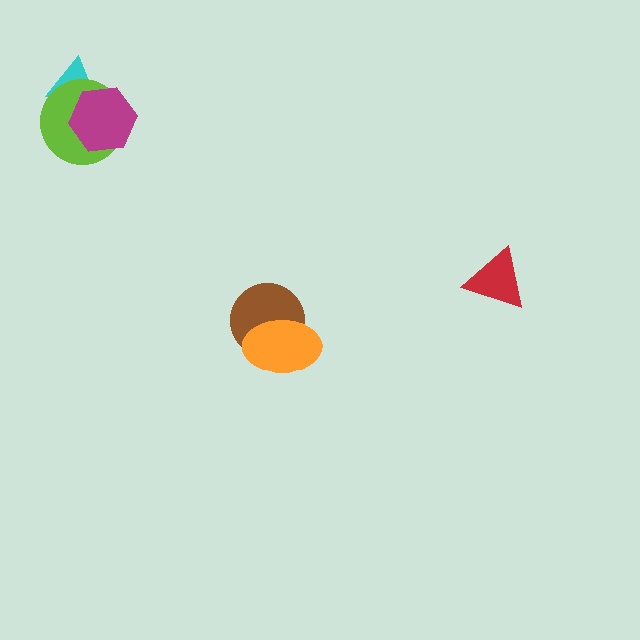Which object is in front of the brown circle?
The orange ellipse is in front of the brown circle.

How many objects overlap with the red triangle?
0 objects overlap with the red triangle.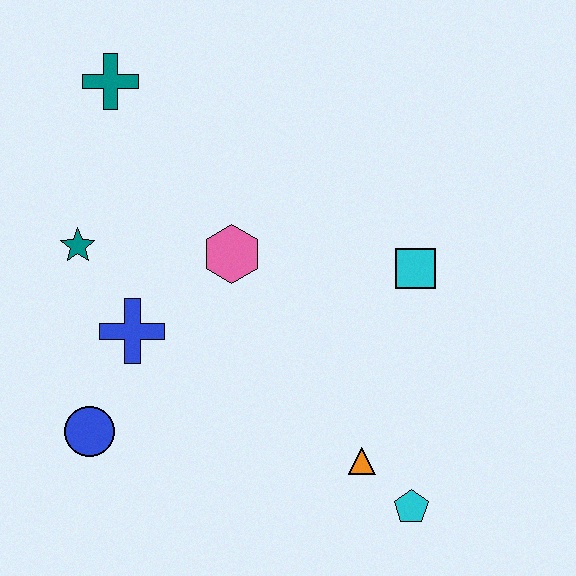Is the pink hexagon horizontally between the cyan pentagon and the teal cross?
Yes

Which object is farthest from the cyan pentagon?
The teal cross is farthest from the cyan pentagon.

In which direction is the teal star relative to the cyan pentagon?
The teal star is to the left of the cyan pentagon.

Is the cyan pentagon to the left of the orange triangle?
No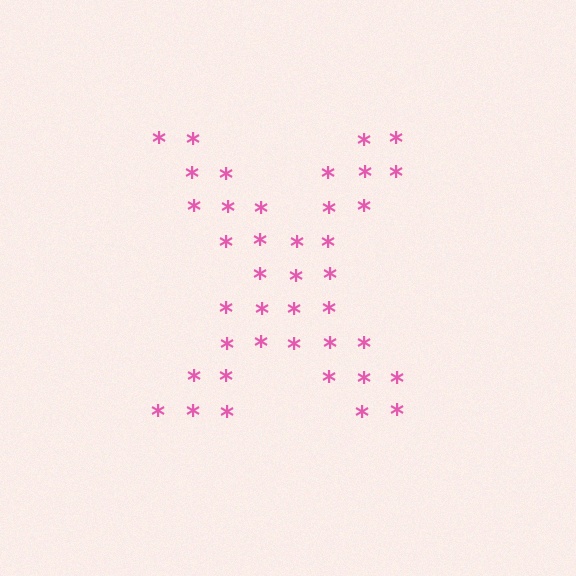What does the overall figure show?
The overall figure shows the letter X.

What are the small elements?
The small elements are asterisks.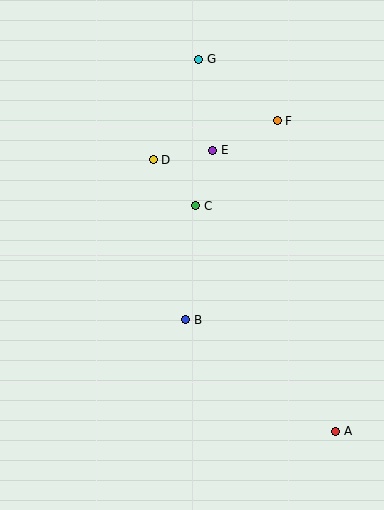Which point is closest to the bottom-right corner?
Point A is closest to the bottom-right corner.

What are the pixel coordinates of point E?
Point E is at (213, 150).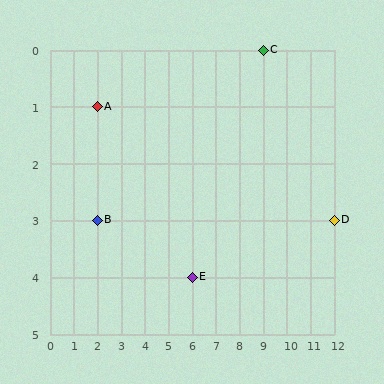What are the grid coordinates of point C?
Point C is at grid coordinates (9, 0).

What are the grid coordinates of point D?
Point D is at grid coordinates (12, 3).